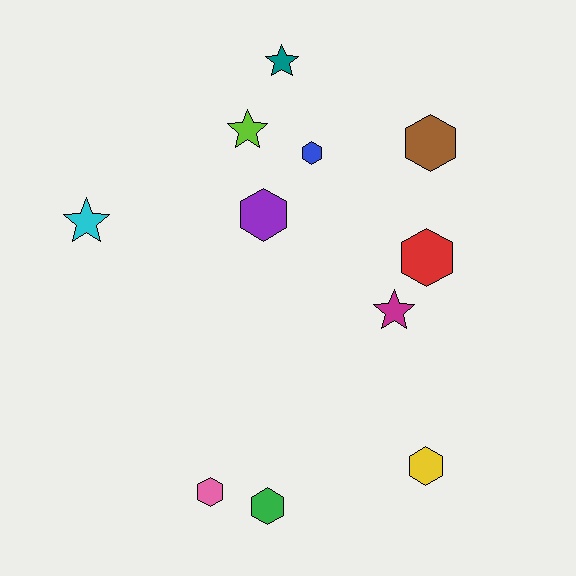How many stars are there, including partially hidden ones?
There are 4 stars.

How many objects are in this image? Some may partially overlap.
There are 11 objects.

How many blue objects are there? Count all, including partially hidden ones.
There is 1 blue object.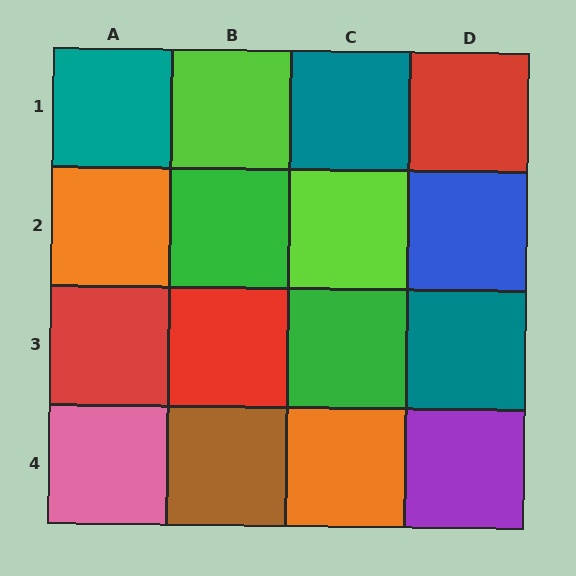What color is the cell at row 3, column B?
Red.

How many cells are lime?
2 cells are lime.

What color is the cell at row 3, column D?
Teal.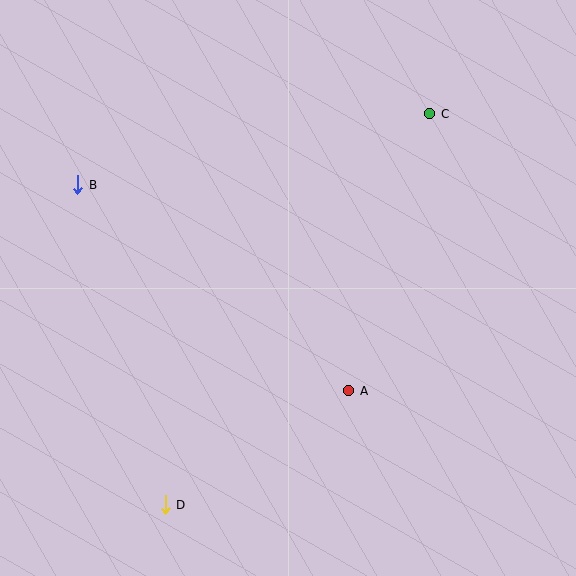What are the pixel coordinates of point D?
Point D is at (165, 505).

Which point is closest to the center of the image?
Point A at (349, 391) is closest to the center.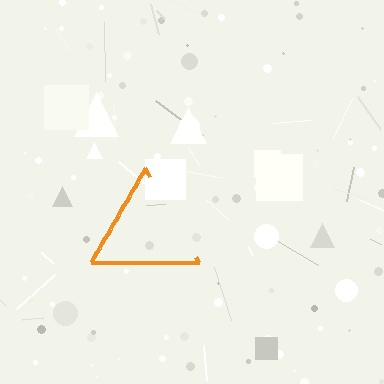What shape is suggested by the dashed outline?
The dashed outline suggests a triangle.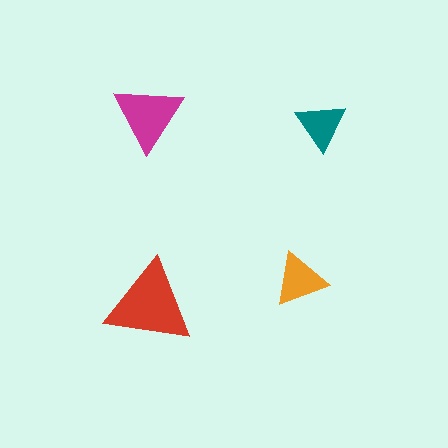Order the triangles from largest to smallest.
the red one, the magenta one, the orange one, the teal one.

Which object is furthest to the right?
The teal triangle is rightmost.